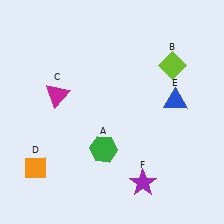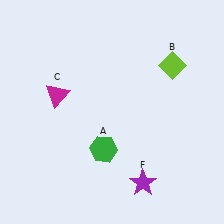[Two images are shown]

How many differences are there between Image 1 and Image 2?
There are 2 differences between the two images.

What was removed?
The blue triangle (E), the orange diamond (D) were removed in Image 2.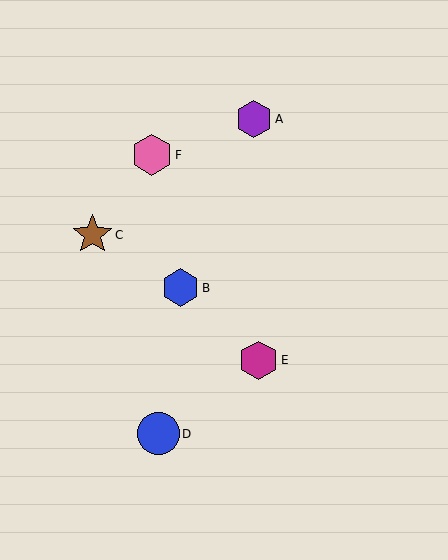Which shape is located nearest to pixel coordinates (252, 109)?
The purple hexagon (labeled A) at (254, 119) is nearest to that location.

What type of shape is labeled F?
Shape F is a pink hexagon.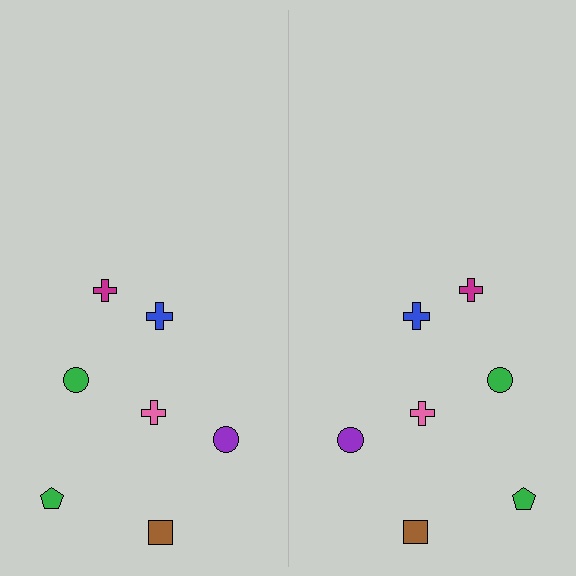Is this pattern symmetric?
Yes, this pattern has bilateral (reflection) symmetry.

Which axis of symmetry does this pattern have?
The pattern has a vertical axis of symmetry running through the center of the image.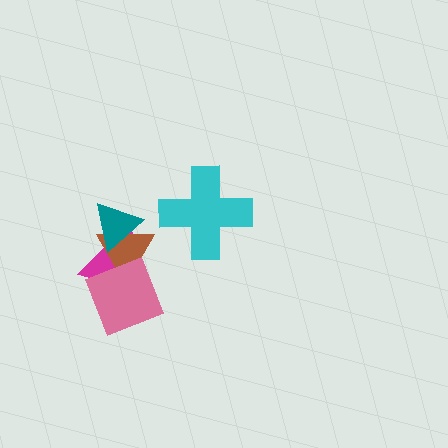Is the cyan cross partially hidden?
No, no other shape covers it.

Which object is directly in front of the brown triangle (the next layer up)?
The pink square is directly in front of the brown triangle.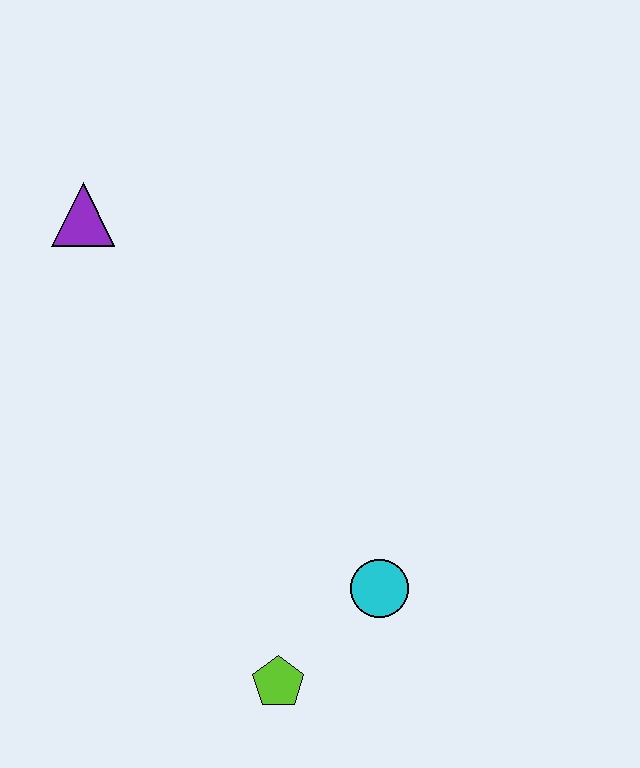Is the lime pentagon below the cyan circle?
Yes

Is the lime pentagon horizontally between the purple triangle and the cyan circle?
Yes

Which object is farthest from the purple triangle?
The lime pentagon is farthest from the purple triangle.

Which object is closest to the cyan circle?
The lime pentagon is closest to the cyan circle.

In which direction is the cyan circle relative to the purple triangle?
The cyan circle is below the purple triangle.